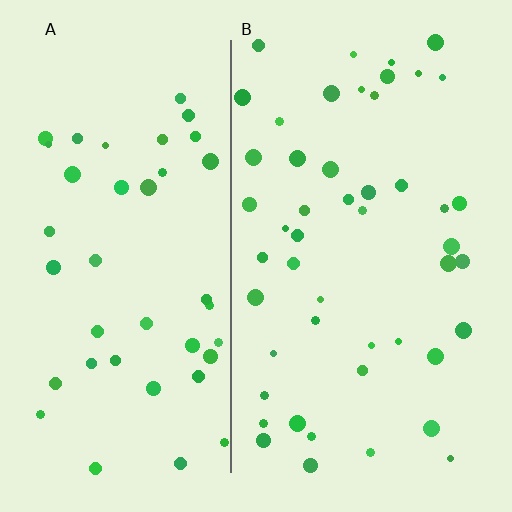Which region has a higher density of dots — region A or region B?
B (the right).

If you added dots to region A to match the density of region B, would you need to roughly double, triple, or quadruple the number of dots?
Approximately double.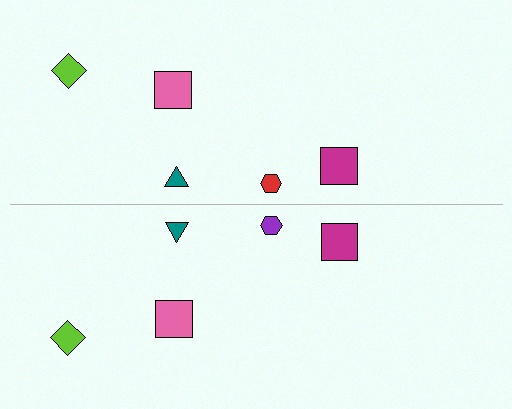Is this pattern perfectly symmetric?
No, the pattern is not perfectly symmetric. The purple hexagon on the bottom side breaks the symmetry — its mirror counterpart is red.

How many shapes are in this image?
There are 10 shapes in this image.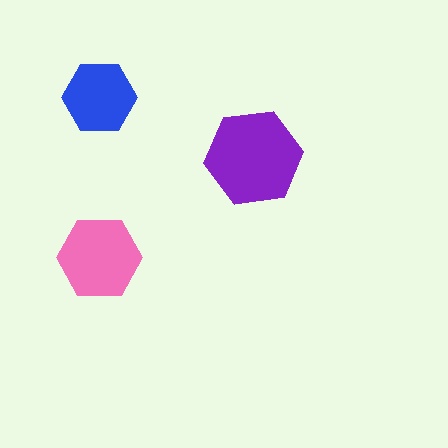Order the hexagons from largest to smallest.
the purple one, the pink one, the blue one.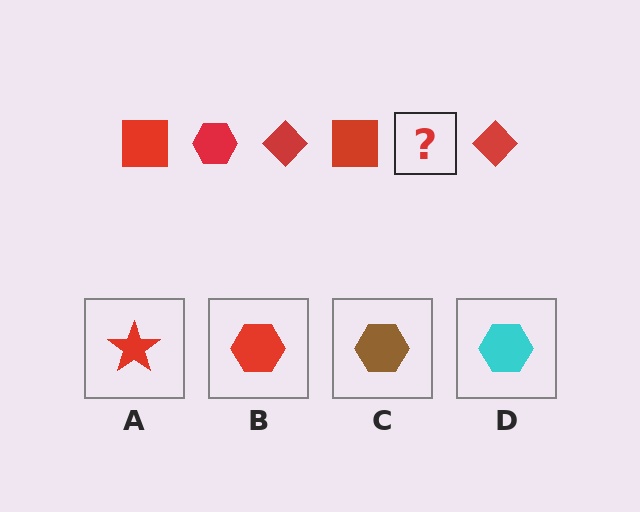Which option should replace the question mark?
Option B.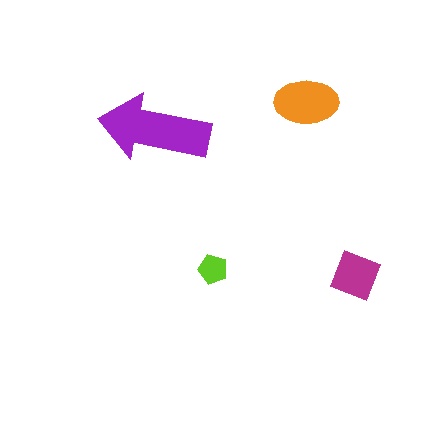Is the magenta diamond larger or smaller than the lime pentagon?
Larger.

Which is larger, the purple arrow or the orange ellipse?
The purple arrow.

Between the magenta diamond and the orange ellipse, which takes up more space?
The orange ellipse.